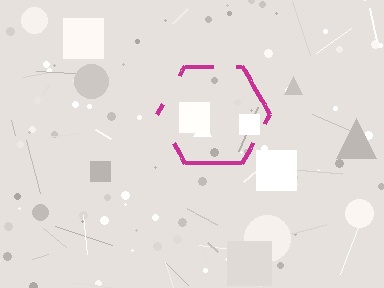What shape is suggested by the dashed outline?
The dashed outline suggests a hexagon.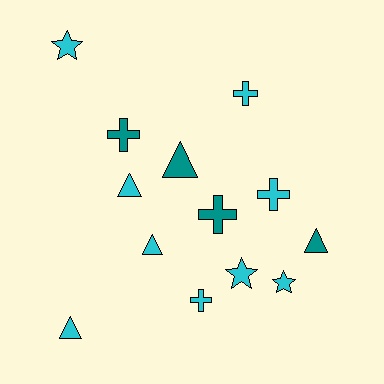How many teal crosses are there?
There are 2 teal crosses.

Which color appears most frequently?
Cyan, with 9 objects.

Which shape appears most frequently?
Cross, with 5 objects.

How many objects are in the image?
There are 13 objects.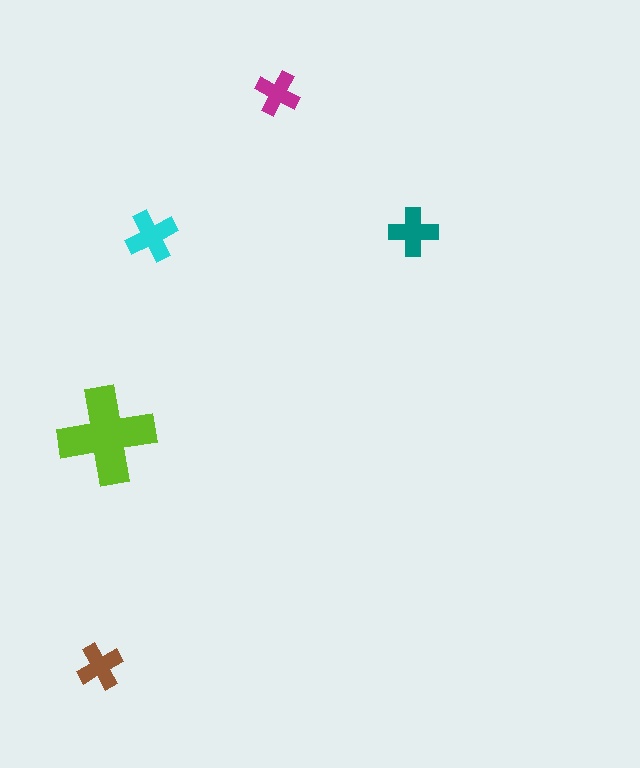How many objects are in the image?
There are 5 objects in the image.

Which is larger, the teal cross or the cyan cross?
The cyan one.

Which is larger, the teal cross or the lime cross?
The lime one.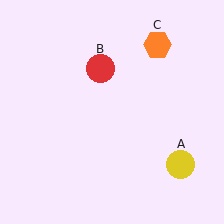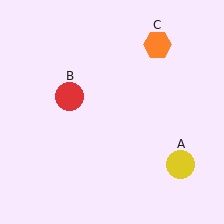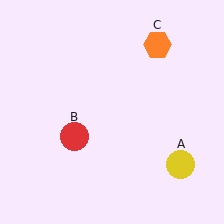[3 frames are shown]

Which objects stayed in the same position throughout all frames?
Yellow circle (object A) and orange hexagon (object C) remained stationary.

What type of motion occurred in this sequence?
The red circle (object B) rotated counterclockwise around the center of the scene.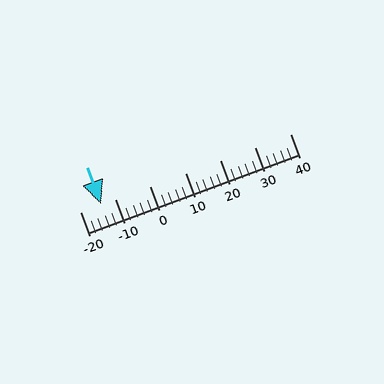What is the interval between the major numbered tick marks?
The major tick marks are spaced 10 units apart.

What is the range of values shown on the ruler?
The ruler shows values from -20 to 40.